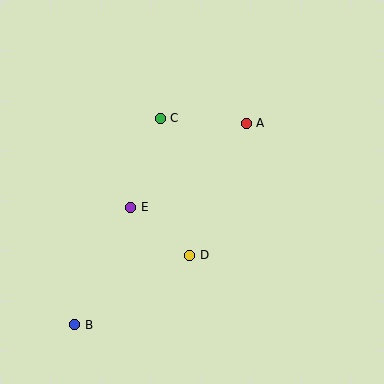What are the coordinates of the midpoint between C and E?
The midpoint between C and E is at (146, 163).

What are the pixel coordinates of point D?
Point D is at (190, 255).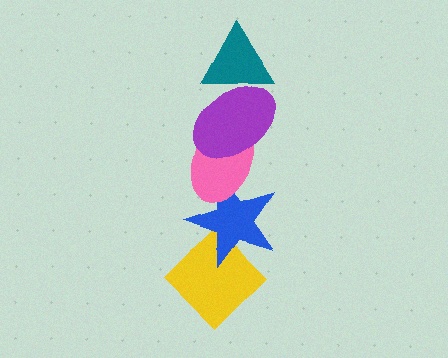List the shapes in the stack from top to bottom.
From top to bottom: the teal triangle, the purple ellipse, the pink ellipse, the blue star, the yellow diamond.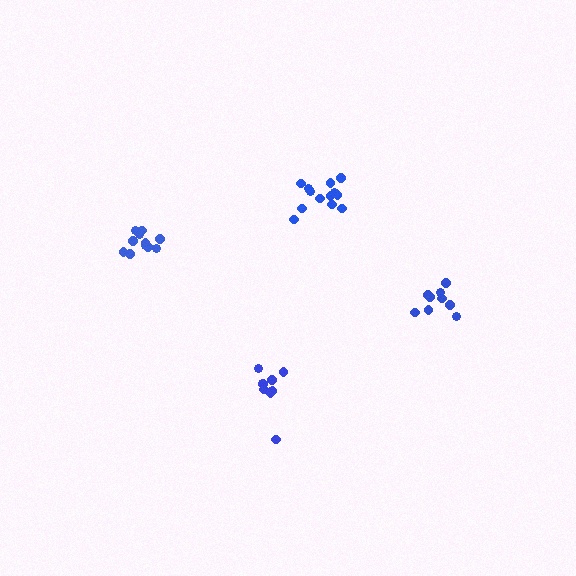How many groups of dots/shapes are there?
There are 4 groups.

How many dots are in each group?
Group 1: 9 dots, Group 2: 10 dots, Group 3: 13 dots, Group 4: 11 dots (43 total).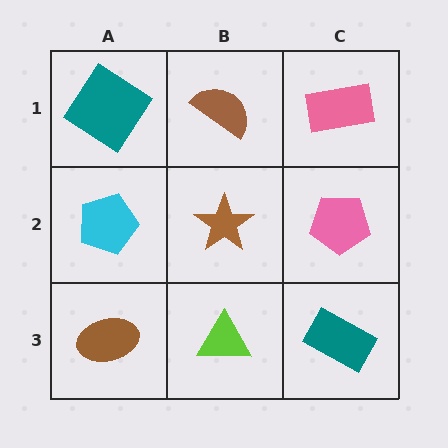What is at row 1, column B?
A brown semicircle.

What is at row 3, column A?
A brown ellipse.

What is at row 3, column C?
A teal rectangle.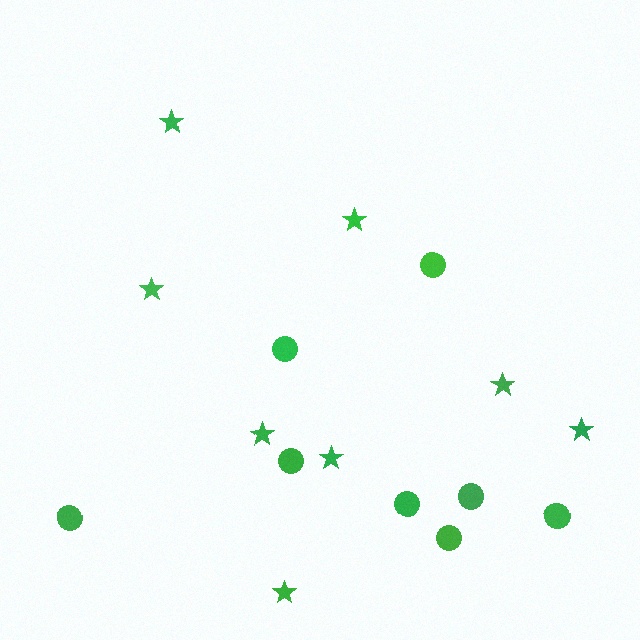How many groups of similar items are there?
There are 2 groups: one group of stars (8) and one group of circles (8).